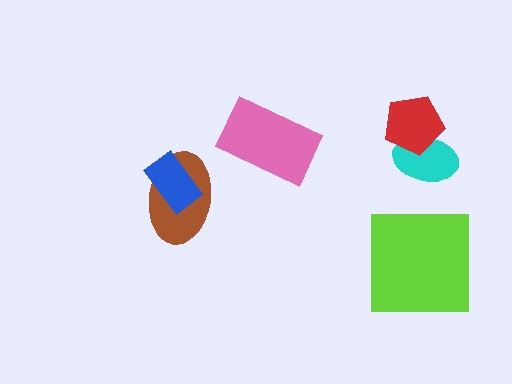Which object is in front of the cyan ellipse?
The red pentagon is in front of the cyan ellipse.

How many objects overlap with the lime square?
0 objects overlap with the lime square.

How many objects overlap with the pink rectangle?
0 objects overlap with the pink rectangle.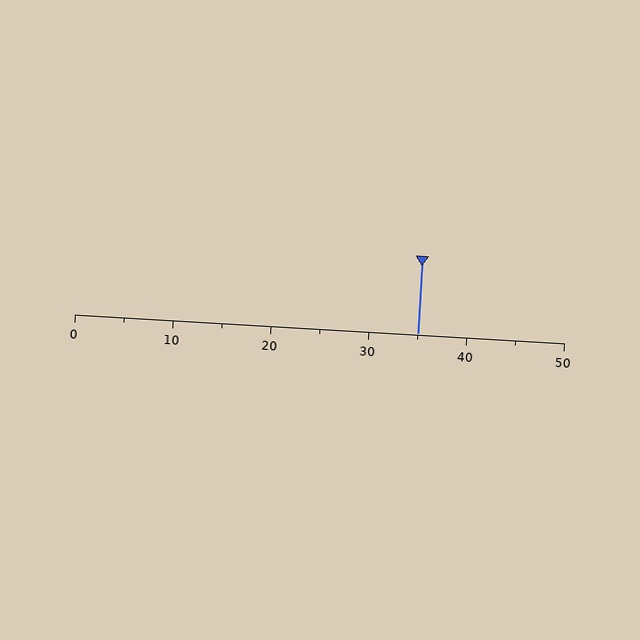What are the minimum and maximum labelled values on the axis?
The axis runs from 0 to 50.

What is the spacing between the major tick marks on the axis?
The major ticks are spaced 10 apart.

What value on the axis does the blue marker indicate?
The marker indicates approximately 35.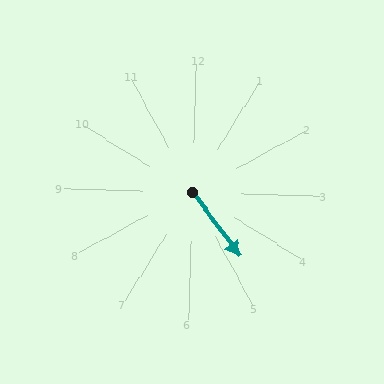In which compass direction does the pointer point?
Southeast.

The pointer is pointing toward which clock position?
Roughly 5 o'clock.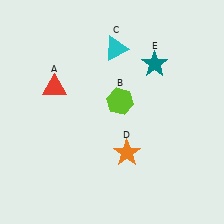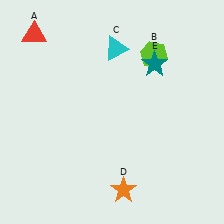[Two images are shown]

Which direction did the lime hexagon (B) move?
The lime hexagon (B) moved up.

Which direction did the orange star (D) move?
The orange star (D) moved down.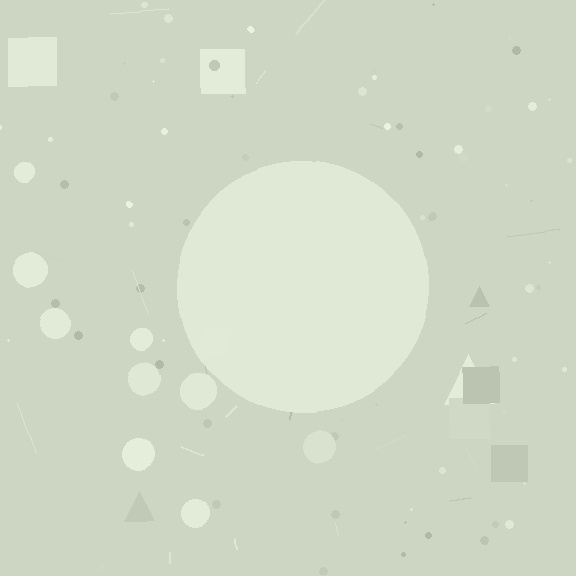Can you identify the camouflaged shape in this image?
The camouflaged shape is a circle.